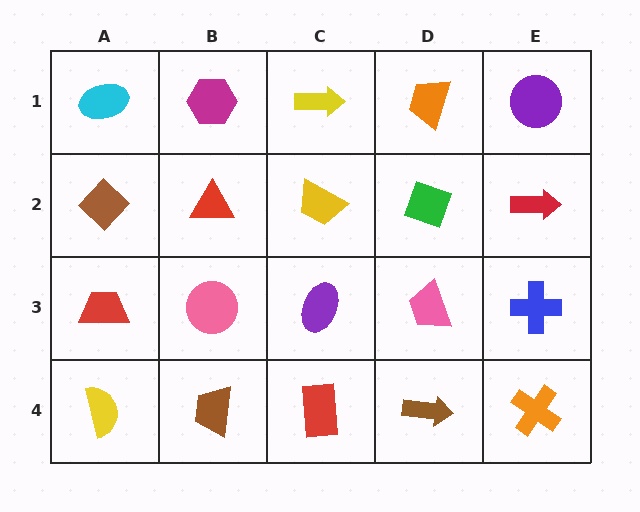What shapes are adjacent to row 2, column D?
An orange trapezoid (row 1, column D), a pink trapezoid (row 3, column D), a yellow trapezoid (row 2, column C), a red arrow (row 2, column E).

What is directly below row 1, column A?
A brown diamond.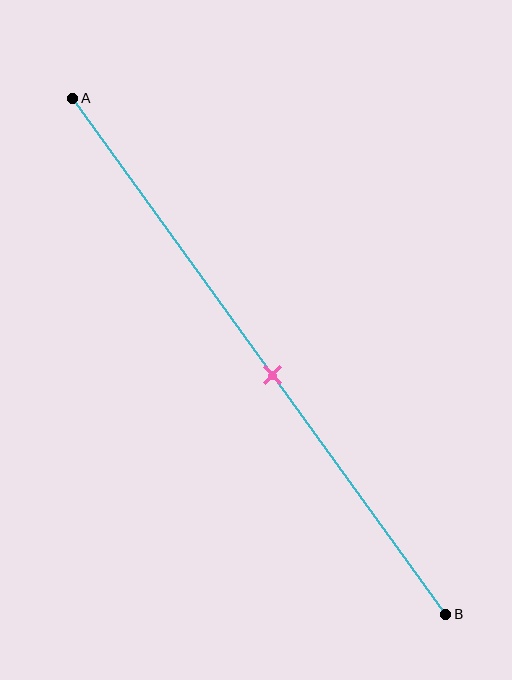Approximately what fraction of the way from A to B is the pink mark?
The pink mark is approximately 55% of the way from A to B.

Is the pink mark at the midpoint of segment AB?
No, the mark is at about 55% from A, not at the 50% midpoint.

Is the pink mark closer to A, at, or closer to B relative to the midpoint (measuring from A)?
The pink mark is closer to point B than the midpoint of segment AB.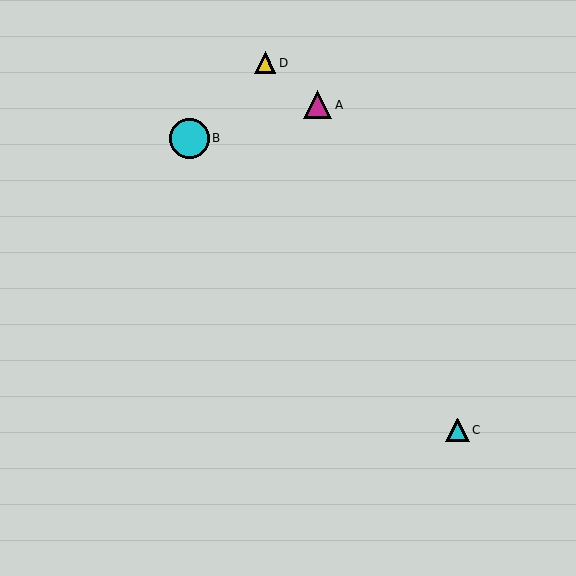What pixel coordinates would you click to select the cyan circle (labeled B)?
Click at (189, 138) to select the cyan circle B.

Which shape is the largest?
The cyan circle (labeled B) is the largest.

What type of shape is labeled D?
Shape D is a yellow triangle.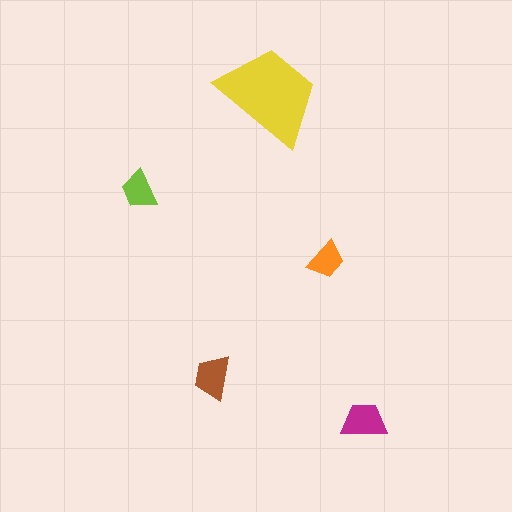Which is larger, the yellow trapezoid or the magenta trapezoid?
The yellow one.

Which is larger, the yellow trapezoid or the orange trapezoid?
The yellow one.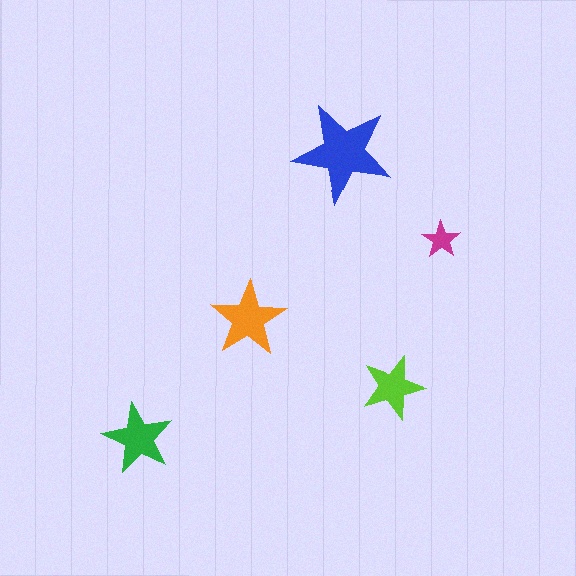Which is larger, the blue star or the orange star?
The blue one.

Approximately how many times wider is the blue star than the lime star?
About 1.5 times wider.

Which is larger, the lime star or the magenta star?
The lime one.